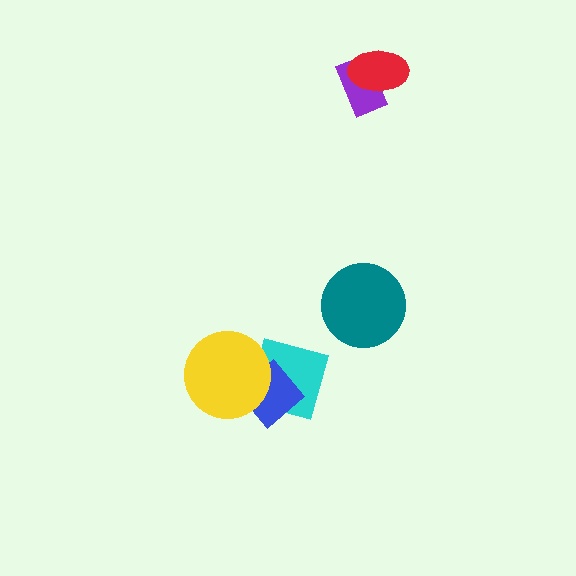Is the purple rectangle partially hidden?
Yes, it is partially covered by another shape.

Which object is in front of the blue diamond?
The yellow circle is in front of the blue diamond.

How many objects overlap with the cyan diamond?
2 objects overlap with the cyan diamond.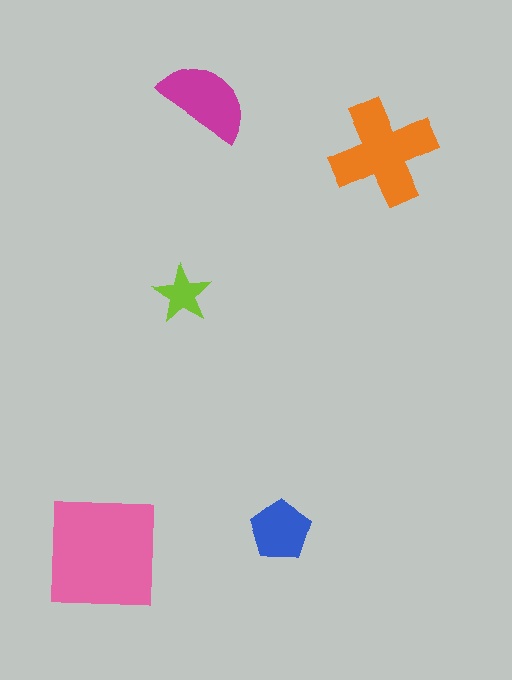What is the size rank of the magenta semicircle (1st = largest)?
3rd.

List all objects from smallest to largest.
The lime star, the blue pentagon, the magenta semicircle, the orange cross, the pink square.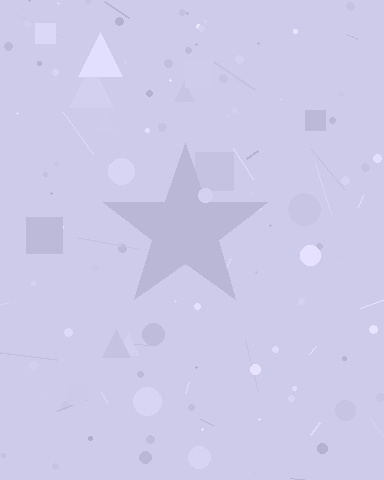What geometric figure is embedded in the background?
A star is embedded in the background.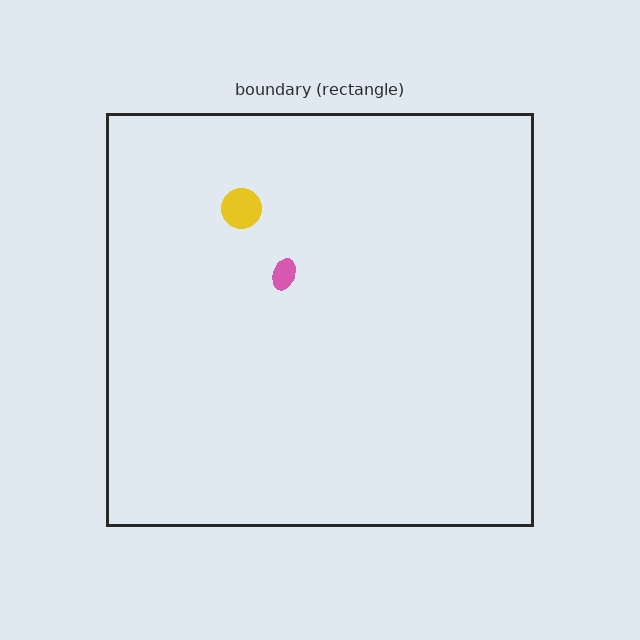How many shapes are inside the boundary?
2 inside, 0 outside.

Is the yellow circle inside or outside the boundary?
Inside.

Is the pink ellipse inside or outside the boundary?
Inside.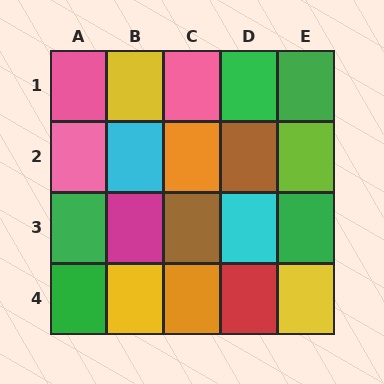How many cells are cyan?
2 cells are cyan.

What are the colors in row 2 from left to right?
Pink, cyan, orange, brown, lime.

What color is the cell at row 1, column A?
Pink.